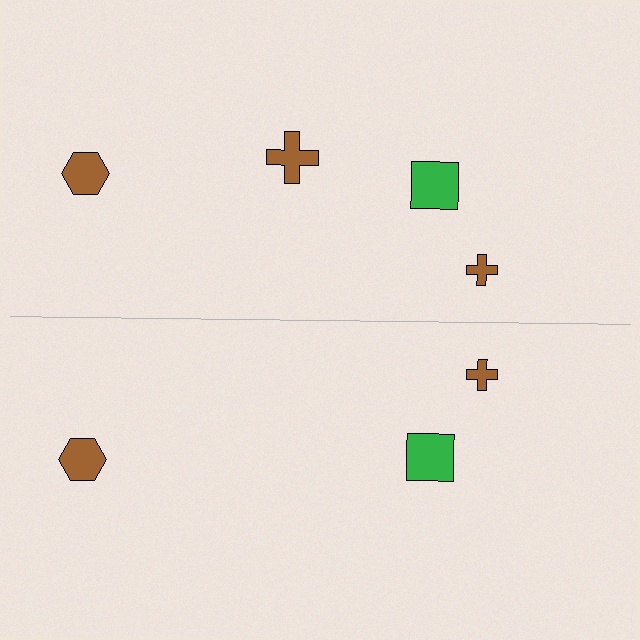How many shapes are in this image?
There are 7 shapes in this image.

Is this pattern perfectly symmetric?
No, the pattern is not perfectly symmetric. A brown cross is missing from the bottom side.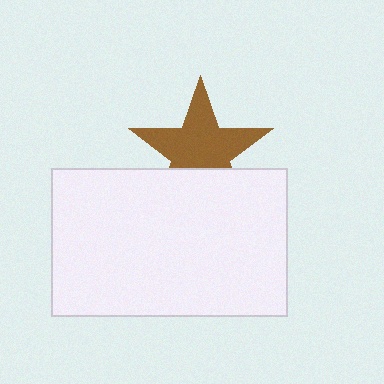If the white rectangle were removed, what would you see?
You would see the complete brown star.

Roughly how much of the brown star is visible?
Most of it is visible (roughly 69%).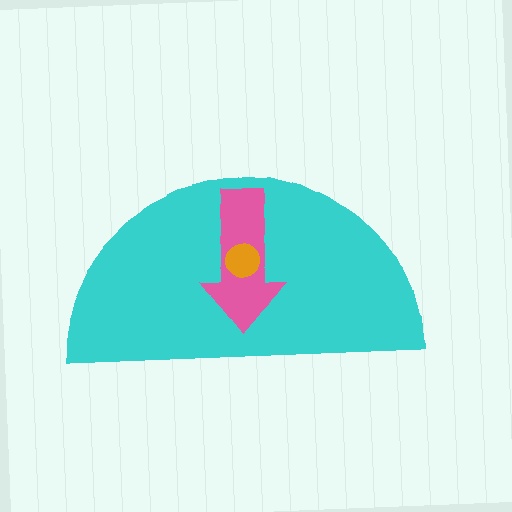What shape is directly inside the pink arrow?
The orange circle.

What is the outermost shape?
The cyan semicircle.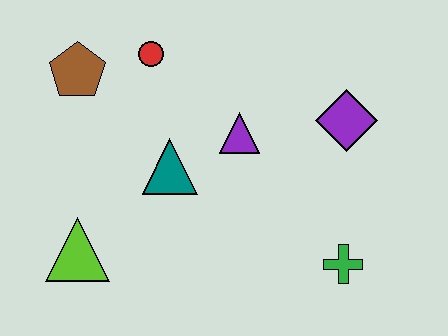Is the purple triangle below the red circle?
Yes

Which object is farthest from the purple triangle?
The lime triangle is farthest from the purple triangle.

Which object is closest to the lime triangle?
The teal triangle is closest to the lime triangle.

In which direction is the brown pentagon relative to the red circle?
The brown pentagon is to the left of the red circle.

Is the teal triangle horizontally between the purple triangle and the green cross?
No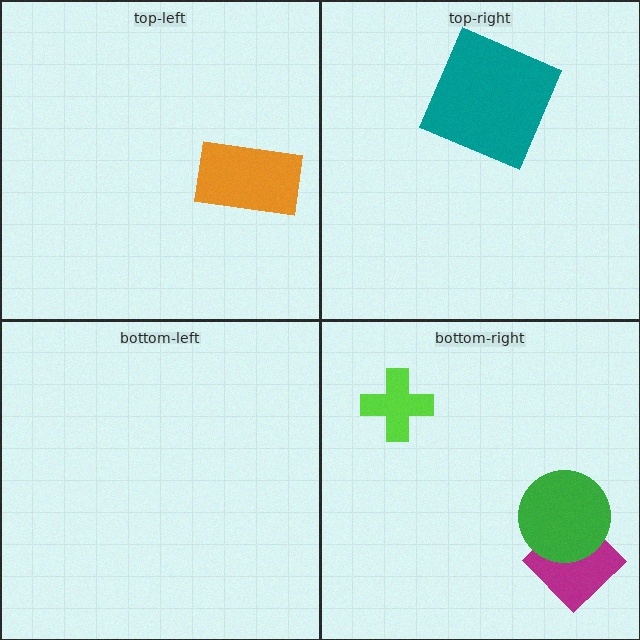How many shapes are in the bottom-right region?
3.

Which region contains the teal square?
The top-right region.